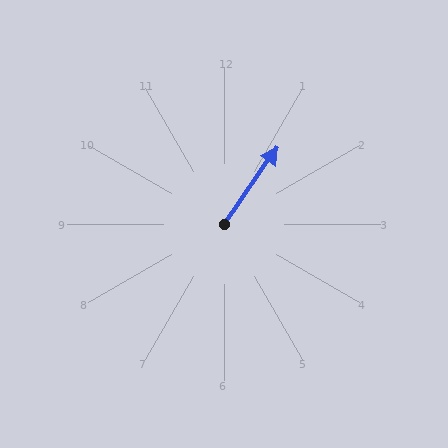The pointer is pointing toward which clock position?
Roughly 1 o'clock.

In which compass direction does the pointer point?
Northeast.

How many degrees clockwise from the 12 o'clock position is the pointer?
Approximately 35 degrees.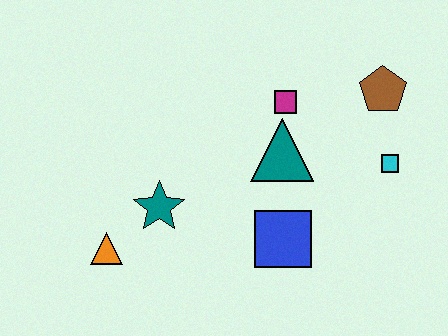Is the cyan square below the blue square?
No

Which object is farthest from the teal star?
The brown pentagon is farthest from the teal star.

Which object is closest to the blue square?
The teal triangle is closest to the blue square.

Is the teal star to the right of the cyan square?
No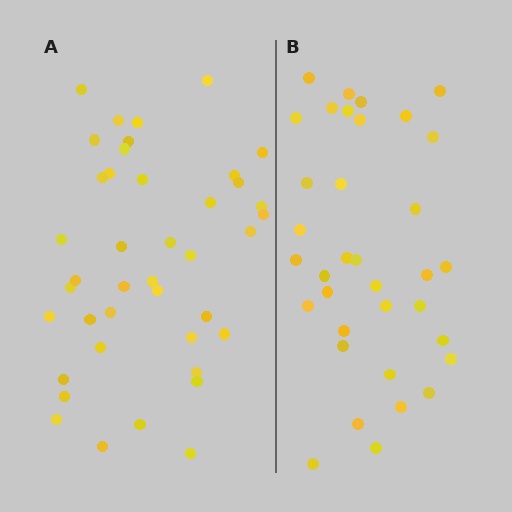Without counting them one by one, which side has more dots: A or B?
Region A (the left region) has more dots.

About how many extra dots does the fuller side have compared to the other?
Region A has about 6 more dots than region B.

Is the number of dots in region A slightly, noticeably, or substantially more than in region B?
Region A has only slightly more — the two regions are fairly close. The ratio is roughly 1.2 to 1.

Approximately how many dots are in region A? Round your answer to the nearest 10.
About 40 dots. (The exact count is 41, which rounds to 40.)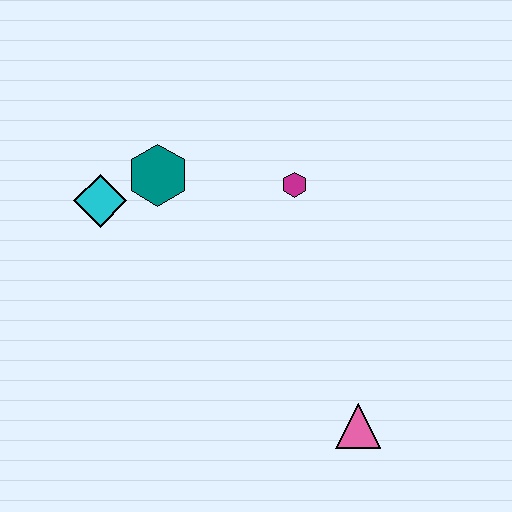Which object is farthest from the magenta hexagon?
The pink triangle is farthest from the magenta hexagon.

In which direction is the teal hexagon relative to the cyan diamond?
The teal hexagon is to the right of the cyan diamond.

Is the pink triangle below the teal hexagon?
Yes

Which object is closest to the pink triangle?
The magenta hexagon is closest to the pink triangle.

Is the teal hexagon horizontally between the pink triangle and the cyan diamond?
Yes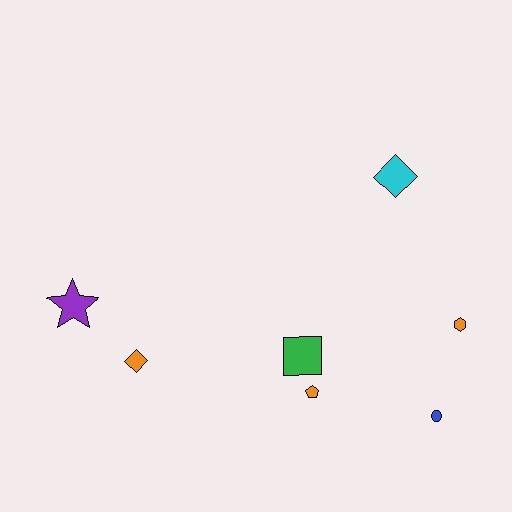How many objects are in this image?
There are 7 objects.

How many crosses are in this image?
There are no crosses.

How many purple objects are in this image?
There is 1 purple object.